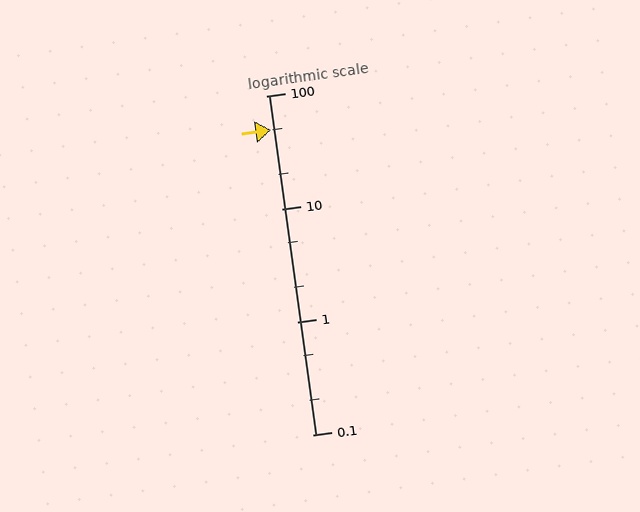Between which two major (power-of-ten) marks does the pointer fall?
The pointer is between 10 and 100.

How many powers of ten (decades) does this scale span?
The scale spans 3 decades, from 0.1 to 100.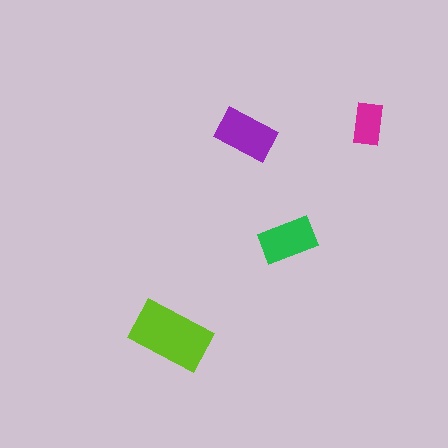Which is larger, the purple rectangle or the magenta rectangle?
The purple one.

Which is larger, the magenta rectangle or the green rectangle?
The green one.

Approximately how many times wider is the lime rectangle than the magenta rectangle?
About 2 times wider.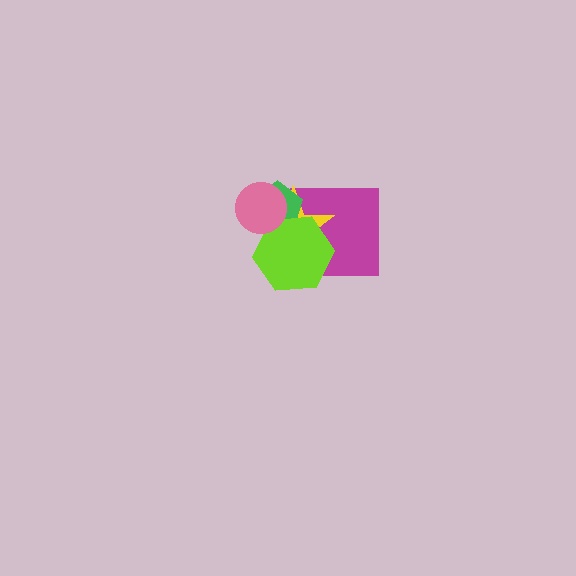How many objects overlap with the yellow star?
4 objects overlap with the yellow star.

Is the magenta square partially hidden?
Yes, it is partially covered by another shape.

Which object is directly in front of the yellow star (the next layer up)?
The green pentagon is directly in front of the yellow star.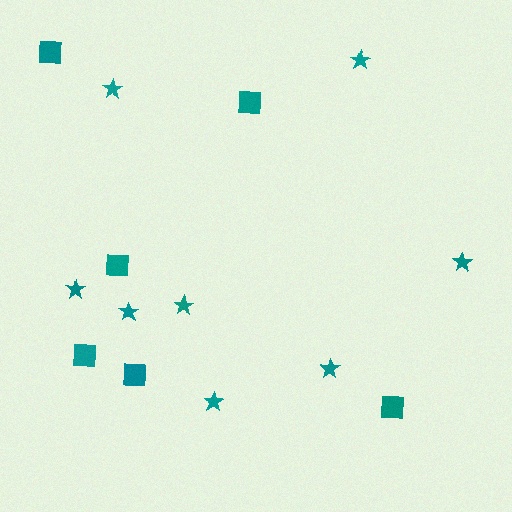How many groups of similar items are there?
There are 2 groups: one group of stars (8) and one group of squares (6).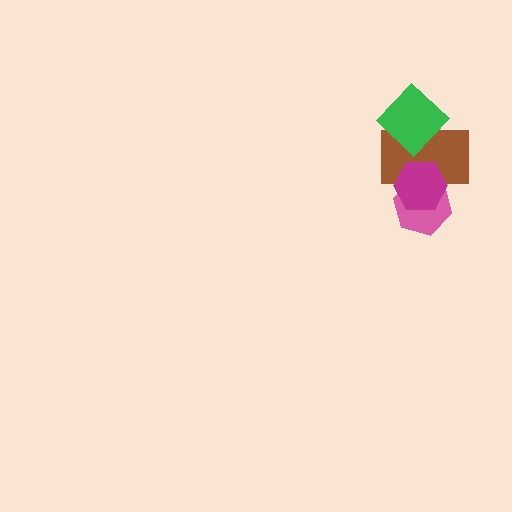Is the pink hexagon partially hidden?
Yes, it is partially covered by another shape.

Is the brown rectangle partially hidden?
Yes, it is partially covered by another shape.